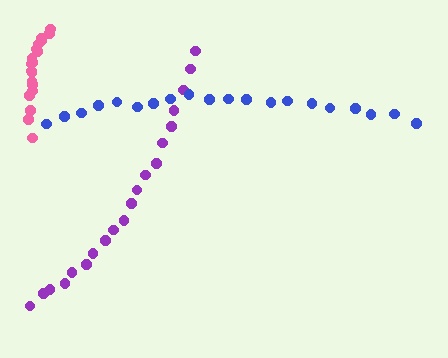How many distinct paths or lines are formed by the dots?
There are 3 distinct paths.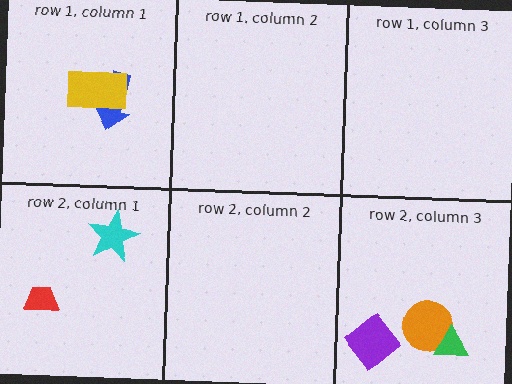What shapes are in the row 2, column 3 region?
The purple diamond, the orange circle, the green triangle.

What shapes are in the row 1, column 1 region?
The blue arrow, the yellow rectangle.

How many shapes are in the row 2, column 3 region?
3.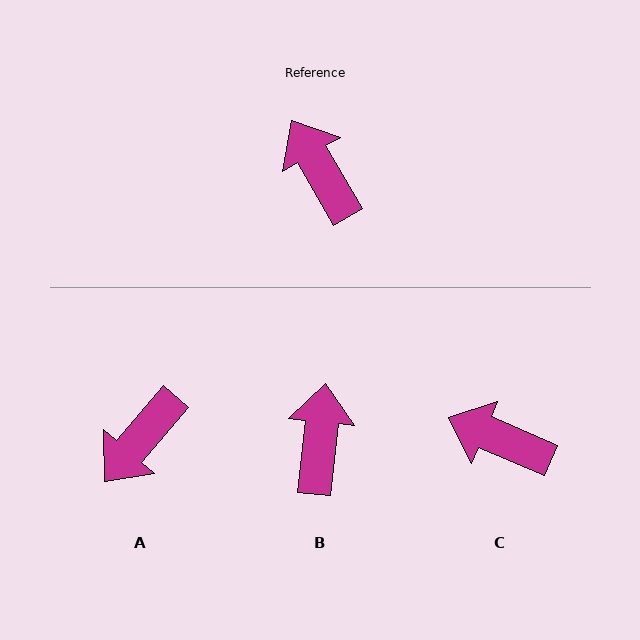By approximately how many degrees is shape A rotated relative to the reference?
Approximately 109 degrees counter-clockwise.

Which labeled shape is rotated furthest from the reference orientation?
A, about 109 degrees away.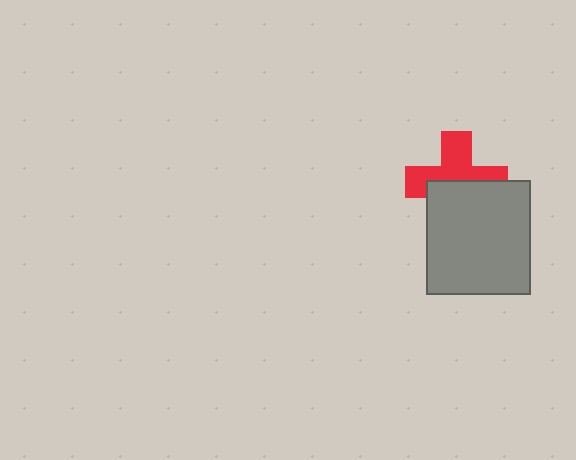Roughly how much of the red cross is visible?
About half of it is visible (roughly 52%).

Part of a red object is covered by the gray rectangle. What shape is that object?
It is a cross.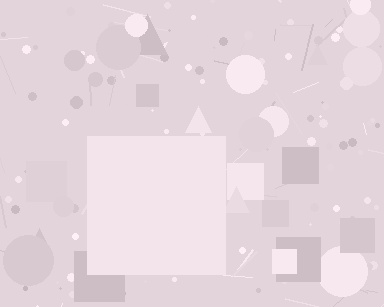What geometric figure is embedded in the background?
A square is embedded in the background.